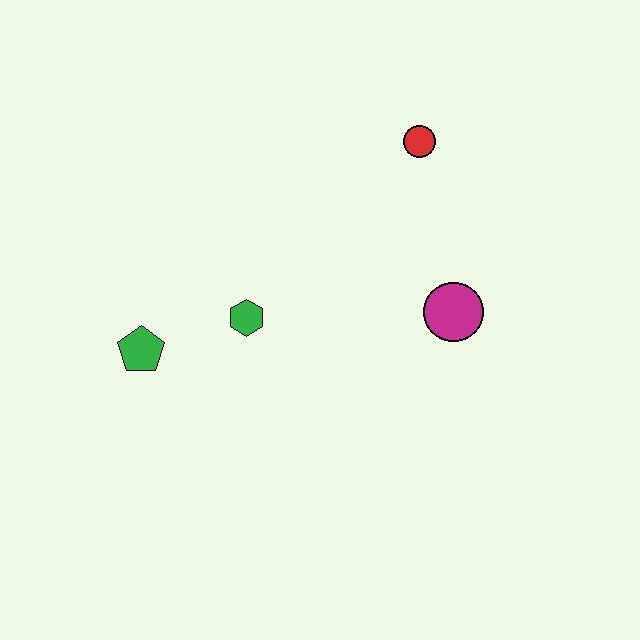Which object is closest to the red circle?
The magenta circle is closest to the red circle.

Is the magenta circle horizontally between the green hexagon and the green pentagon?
No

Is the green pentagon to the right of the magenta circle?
No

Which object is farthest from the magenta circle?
The green pentagon is farthest from the magenta circle.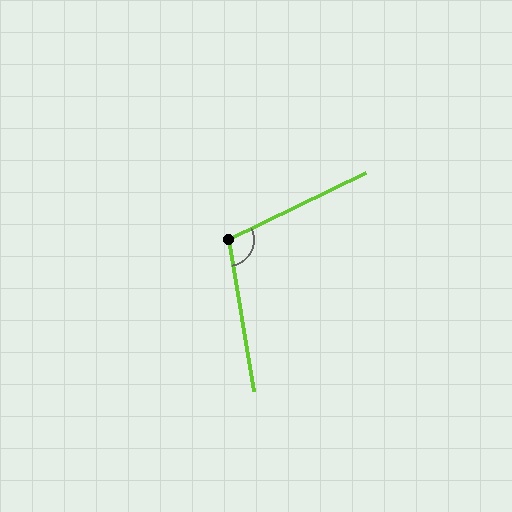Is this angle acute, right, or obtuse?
It is obtuse.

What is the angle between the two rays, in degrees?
Approximately 107 degrees.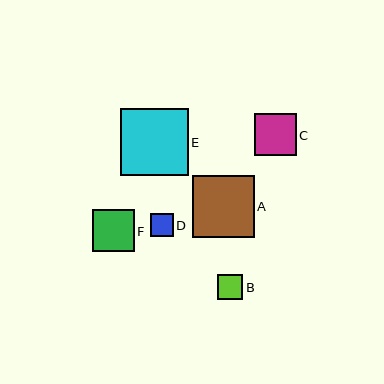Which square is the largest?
Square E is the largest with a size of approximately 68 pixels.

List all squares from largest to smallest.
From largest to smallest: E, A, C, F, B, D.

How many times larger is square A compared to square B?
Square A is approximately 2.5 times the size of square B.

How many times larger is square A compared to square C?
Square A is approximately 1.5 times the size of square C.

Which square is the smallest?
Square D is the smallest with a size of approximately 23 pixels.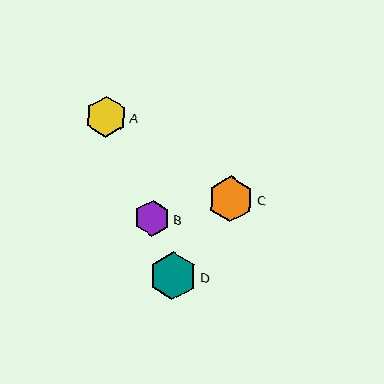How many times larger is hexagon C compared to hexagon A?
Hexagon C is approximately 1.1 times the size of hexagon A.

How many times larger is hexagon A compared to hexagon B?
Hexagon A is approximately 1.1 times the size of hexagon B.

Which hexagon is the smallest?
Hexagon B is the smallest with a size of approximately 36 pixels.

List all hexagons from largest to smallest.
From largest to smallest: D, C, A, B.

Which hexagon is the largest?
Hexagon D is the largest with a size of approximately 48 pixels.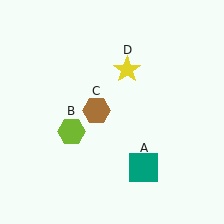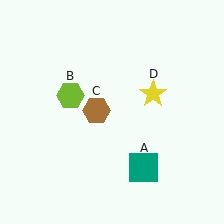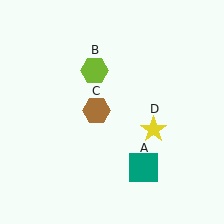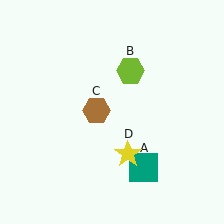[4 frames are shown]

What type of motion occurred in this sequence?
The lime hexagon (object B), yellow star (object D) rotated clockwise around the center of the scene.